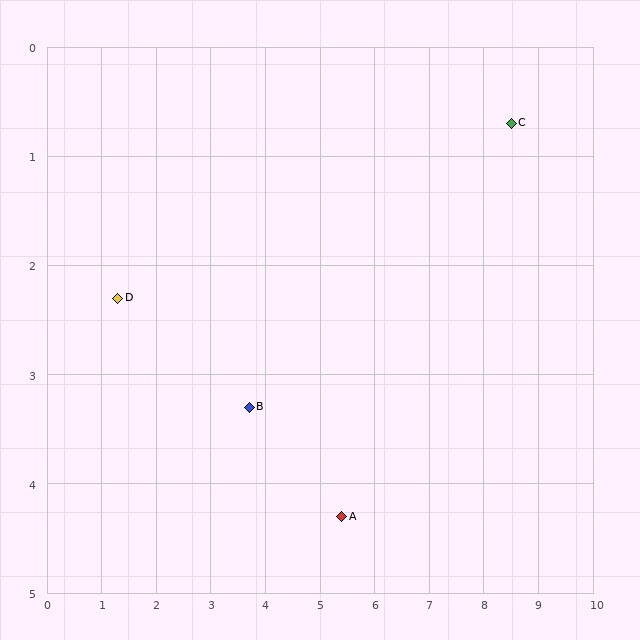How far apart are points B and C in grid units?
Points B and C are about 5.5 grid units apart.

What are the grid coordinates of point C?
Point C is at approximately (8.5, 0.7).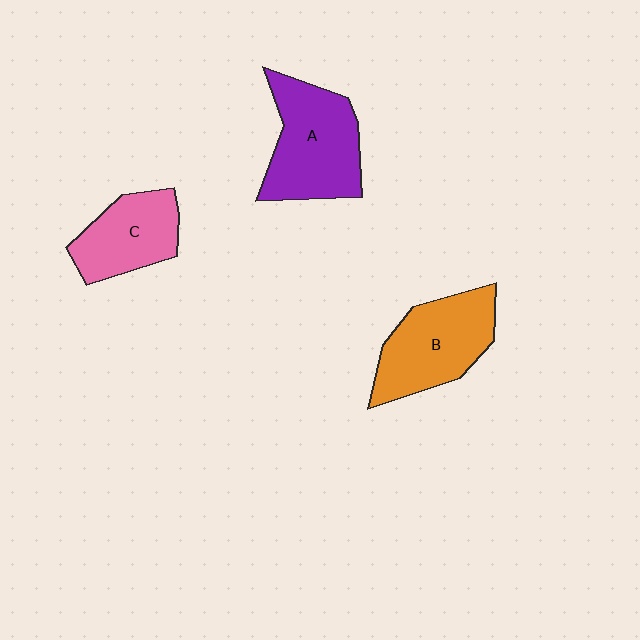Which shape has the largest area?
Shape A (purple).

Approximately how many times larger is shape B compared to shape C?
Approximately 1.3 times.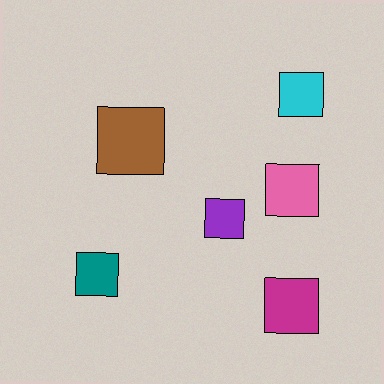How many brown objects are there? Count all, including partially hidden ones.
There is 1 brown object.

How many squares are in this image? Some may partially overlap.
There are 6 squares.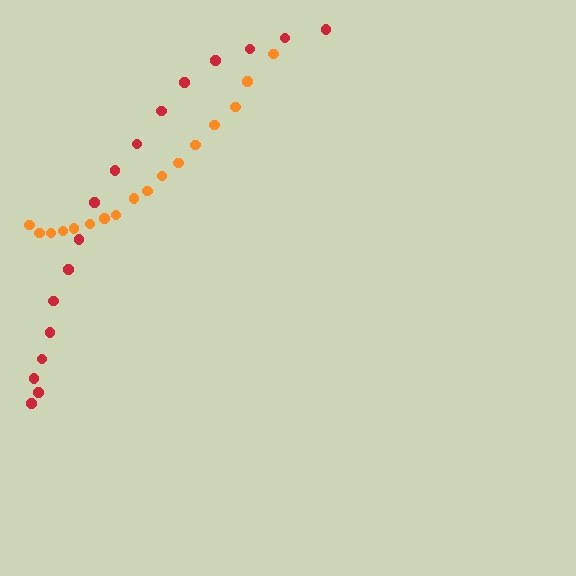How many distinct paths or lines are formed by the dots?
There are 2 distinct paths.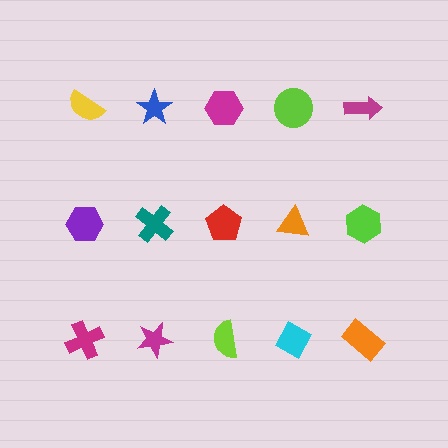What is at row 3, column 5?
An orange rectangle.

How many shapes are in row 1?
5 shapes.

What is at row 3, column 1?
A magenta cross.